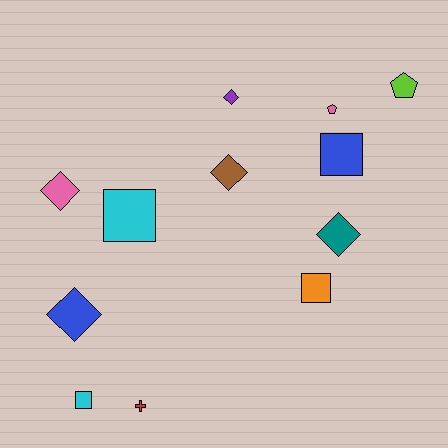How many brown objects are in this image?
There is 1 brown object.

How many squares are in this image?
There are 4 squares.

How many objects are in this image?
There are 12 objects.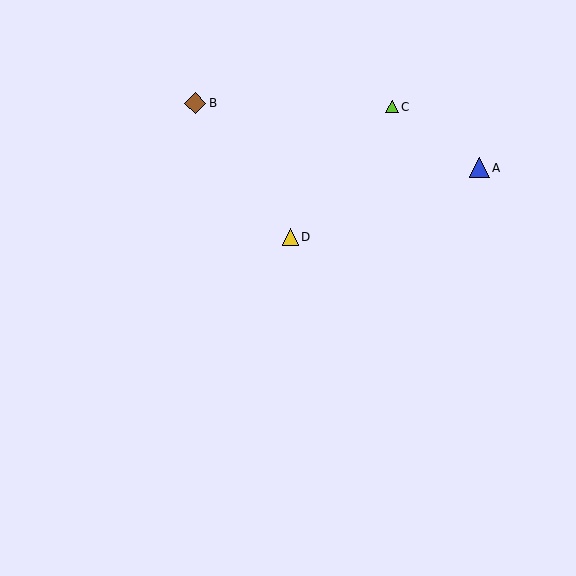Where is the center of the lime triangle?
The center of the lime triangle is at (392, 107).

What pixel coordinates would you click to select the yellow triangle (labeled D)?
Click at (290, 237) to select the yellow triangle D.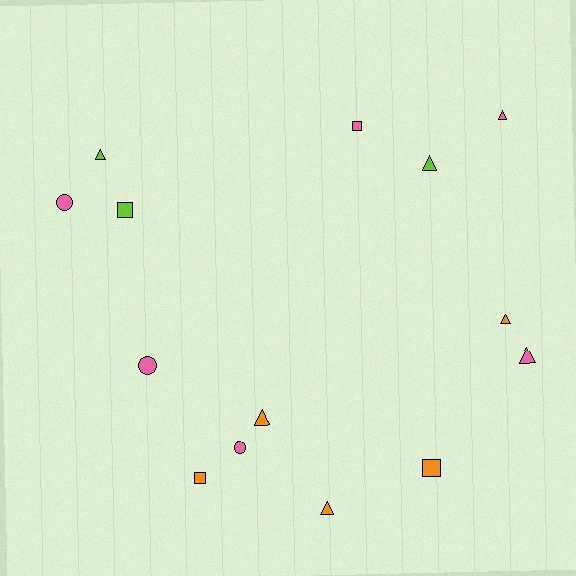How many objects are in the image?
There are 14 objects.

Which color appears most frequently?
Pink, with 6 objects.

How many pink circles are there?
There are 3 pink circles.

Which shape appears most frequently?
Triangle, with 7 objects.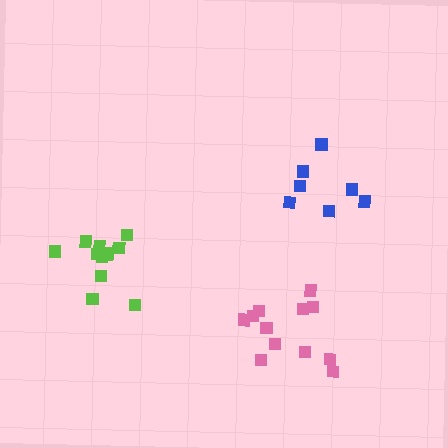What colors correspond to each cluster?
The clusters are colored: blue, lime, pink.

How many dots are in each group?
Group 1: 7 dots, Group 2: 12 dots, Group 3: 12 dots (31 total).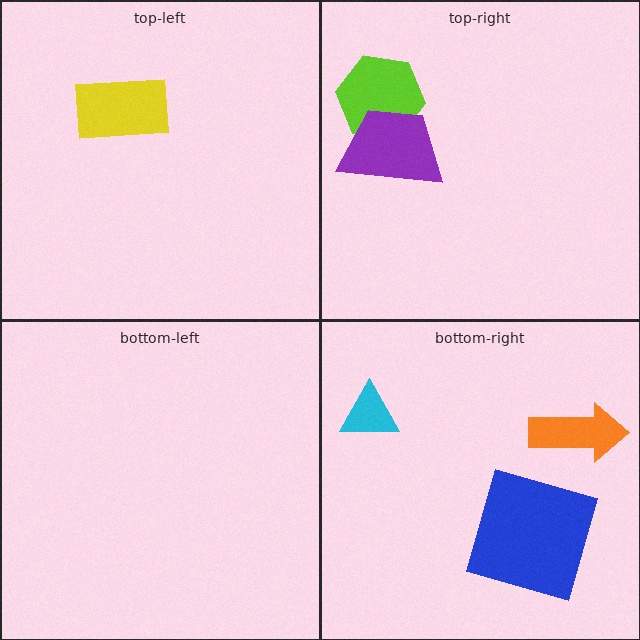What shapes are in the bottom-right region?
The blue square, the cyan triangle, the orange arrow.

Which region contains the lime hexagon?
The top-right region.